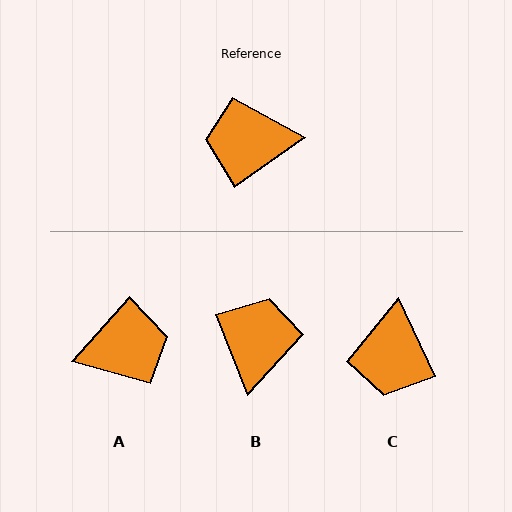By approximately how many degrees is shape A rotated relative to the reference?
Approximately 167 degrees clockwise.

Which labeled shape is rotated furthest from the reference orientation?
A, about 167 degrees away.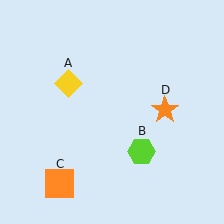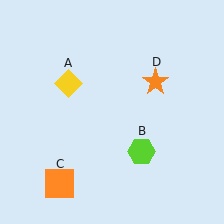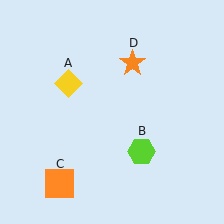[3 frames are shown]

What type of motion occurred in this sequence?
The orange star (object D) rotated counterclockwise around the center of the scene.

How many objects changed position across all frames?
1 object changed position: orange star (object D).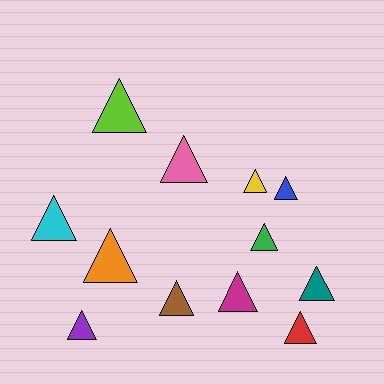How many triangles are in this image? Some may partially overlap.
There are 12 triangles.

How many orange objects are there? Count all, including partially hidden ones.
There is 1 orange object.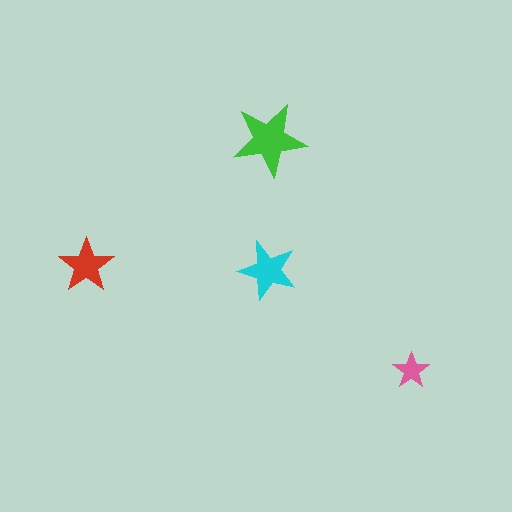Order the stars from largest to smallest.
the green one, the cyan one, the red one, the pink one.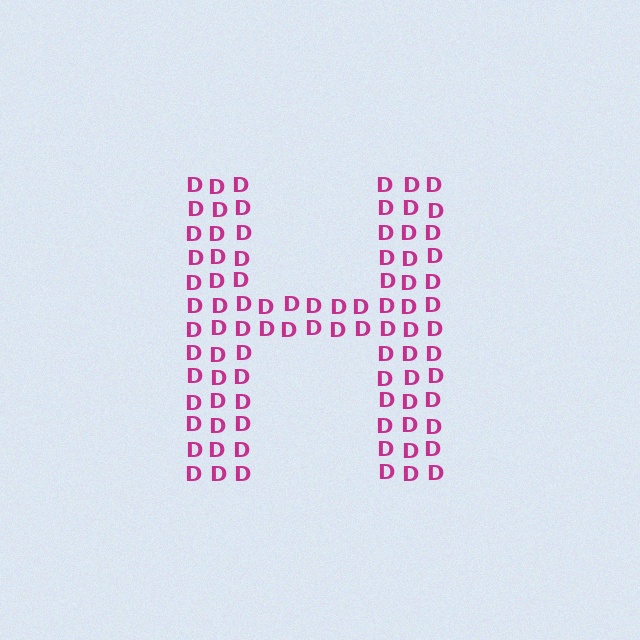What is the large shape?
The large shape is the letter H.